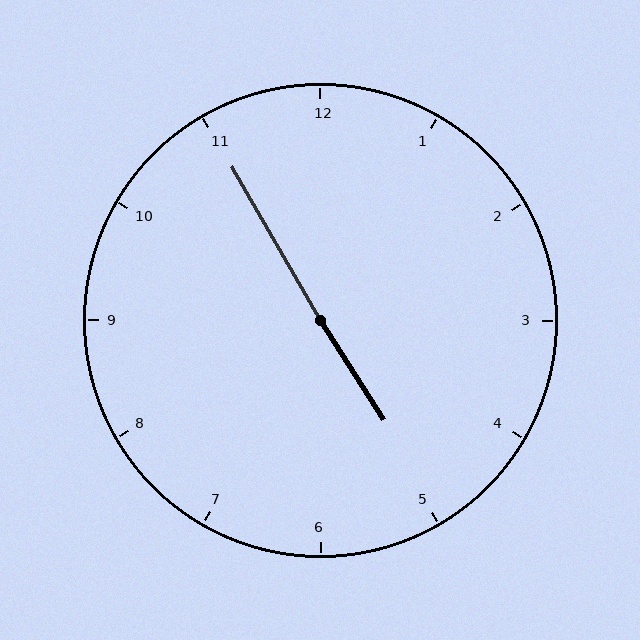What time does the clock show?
4:55.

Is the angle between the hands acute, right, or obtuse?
It is obtuse.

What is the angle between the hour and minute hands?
Approximately 178 degrees.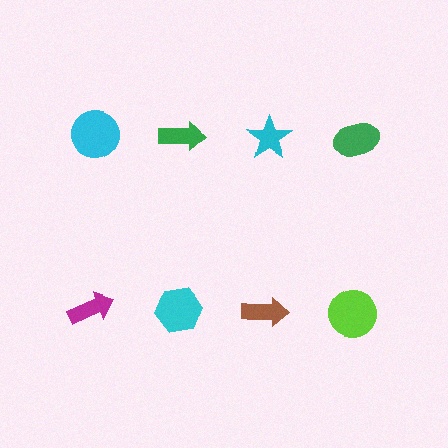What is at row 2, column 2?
A cyan hexagon.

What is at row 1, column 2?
A green arrow.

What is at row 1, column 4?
A green ellipse.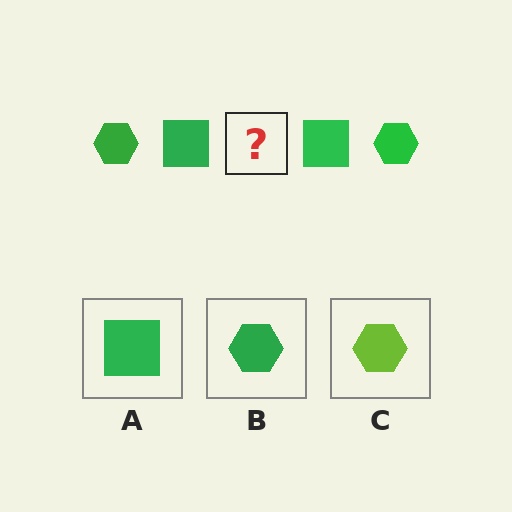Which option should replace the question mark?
Option B.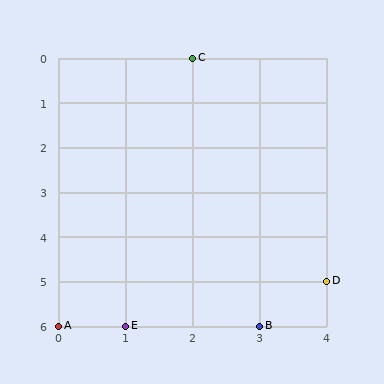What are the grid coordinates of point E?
Point E is at grid coordinates (1, 6).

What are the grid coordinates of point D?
Point D is at grid coordinates (4, 5).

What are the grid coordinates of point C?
Point C is at grid coordinates (2, 0).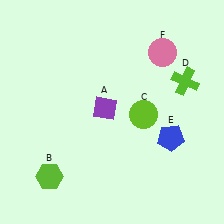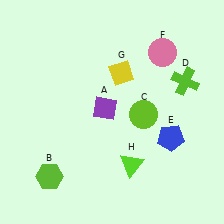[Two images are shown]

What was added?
A yellow diamond (G), a lime triangle (H) were added in Image 2.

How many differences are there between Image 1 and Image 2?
There are 2 differences between the two images.